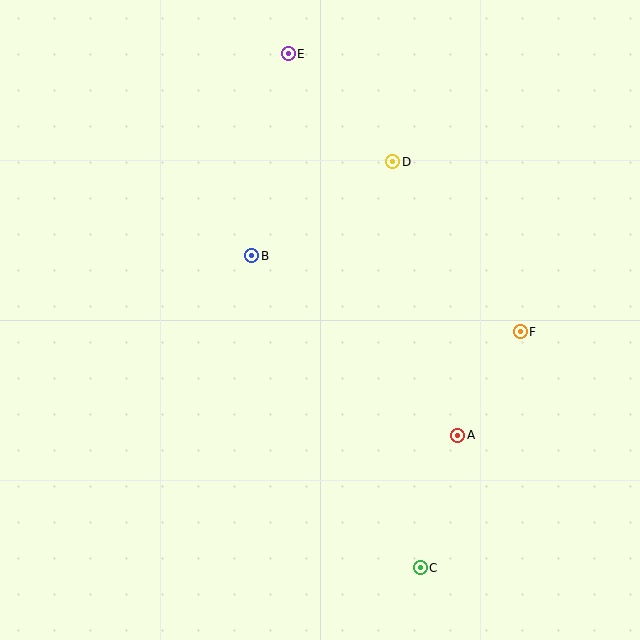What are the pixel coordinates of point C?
Point C is at (420, 568).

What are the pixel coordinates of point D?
Point D is at (393, 162).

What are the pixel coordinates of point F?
Point F is at (520, 332).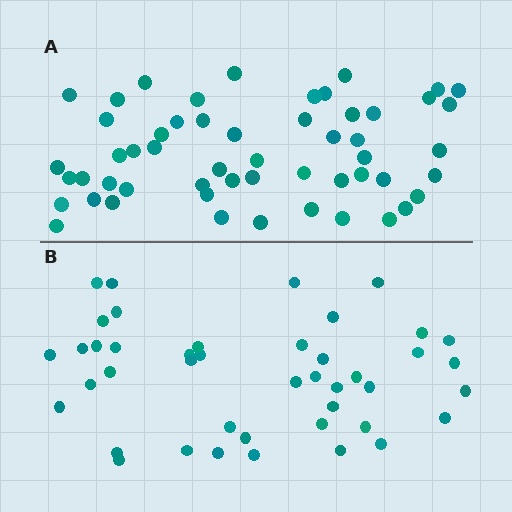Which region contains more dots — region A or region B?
Region A (the top region) has more dots.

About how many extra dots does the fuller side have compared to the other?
Region A has roughly 12 or so more dots than region B.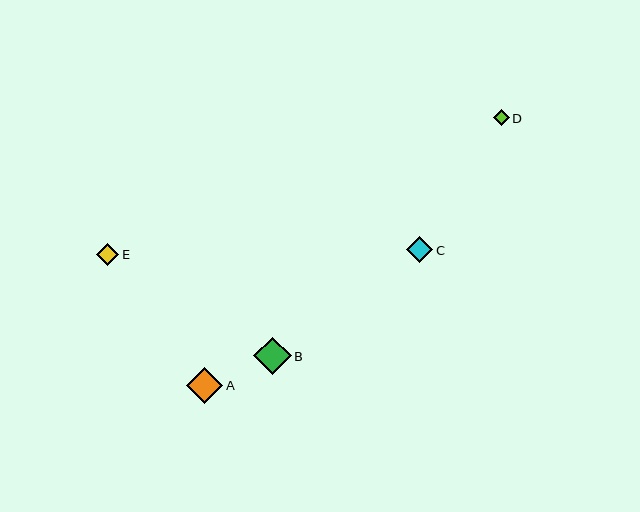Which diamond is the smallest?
Diamond D is the smallest with a size of approximately 16 pixels.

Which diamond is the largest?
Diamond B is the largest with a size of approximately 38 pixels.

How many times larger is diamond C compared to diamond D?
Diamond C is approximately 1.6 times the size of diamond D.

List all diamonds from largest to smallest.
From largest to smallest: B, A, C, E, D.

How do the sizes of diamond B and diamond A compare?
Diamond B and diamond A are approximately the same size.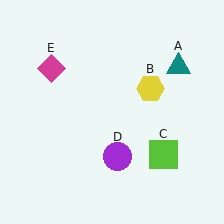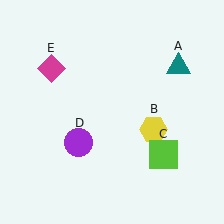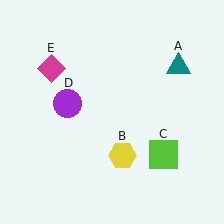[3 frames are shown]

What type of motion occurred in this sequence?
The yellow hexagon (object B), purple circle (object D) rotated clockwise around the center of the scene.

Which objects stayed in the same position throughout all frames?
Teal triangle (object A) and lime square (object C) and magenta diamond (object E) remained stationary.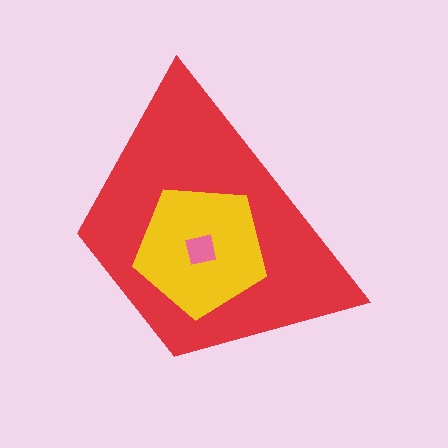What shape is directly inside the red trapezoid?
The yellow pentagon.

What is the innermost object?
The pink square.